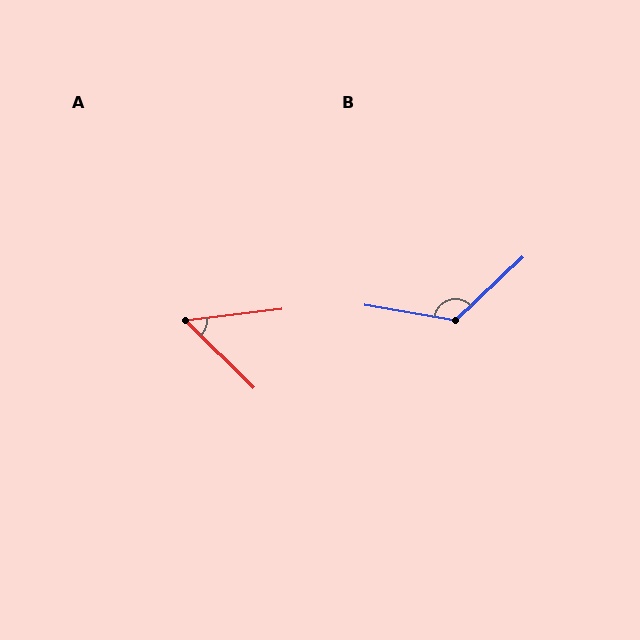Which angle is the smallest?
A, at approximately 51 degrees.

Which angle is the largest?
B, at approximately 127 degrees.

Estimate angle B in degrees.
Approximately 127 degrees.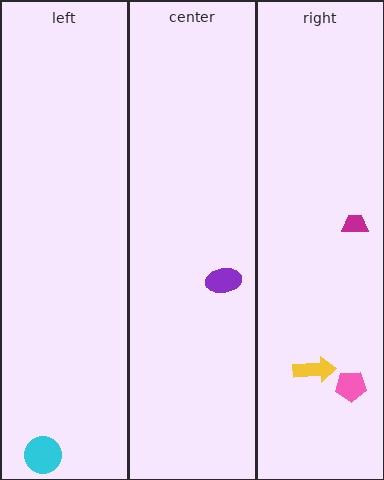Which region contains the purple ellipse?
The center region.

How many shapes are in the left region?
1.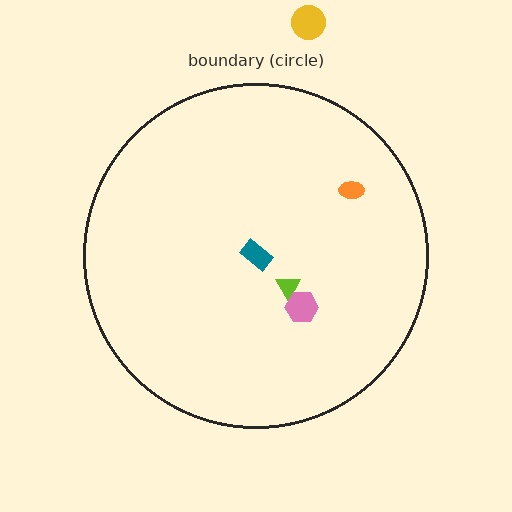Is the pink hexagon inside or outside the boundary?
Inside.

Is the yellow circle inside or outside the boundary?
Outside.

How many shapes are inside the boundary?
4 inside, 1 outside.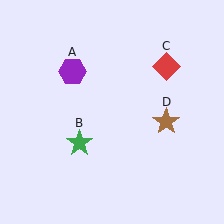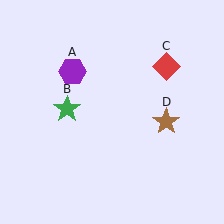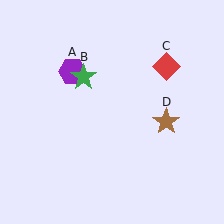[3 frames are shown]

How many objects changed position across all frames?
1 object changed position: green star (object B).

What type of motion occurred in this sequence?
The green star (object B) rotated clockwise around the center of the scene.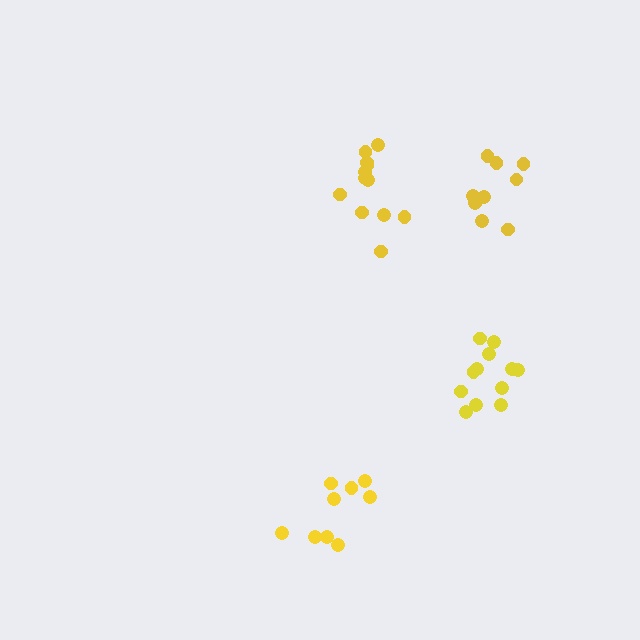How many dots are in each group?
Group 1: 10 dots, Group 2: 9 dots, Group 3: 12 dots, Group 4: 12 dots (43 total).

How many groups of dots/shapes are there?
There are 4 groups.